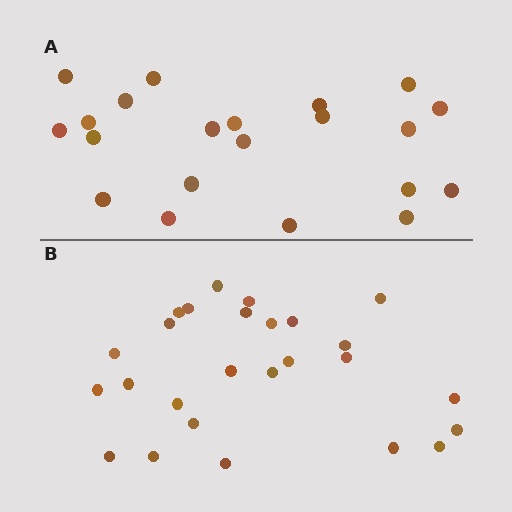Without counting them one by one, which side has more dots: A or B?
Region B (the bottom region) has more dots.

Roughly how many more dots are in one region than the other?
Region B has about 5 more dots than region A.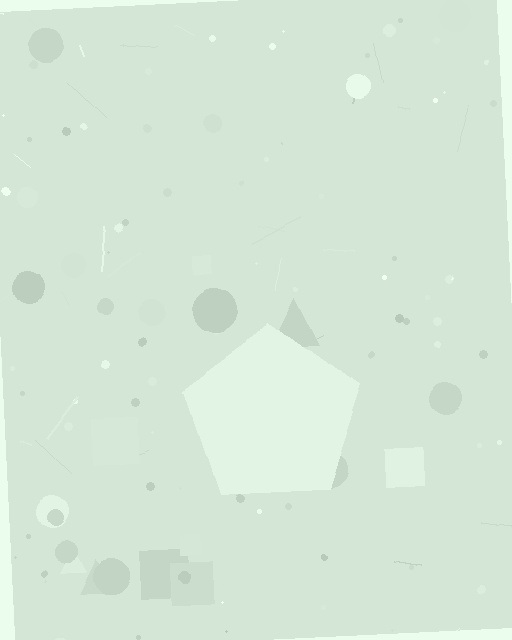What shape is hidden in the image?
A pentagon is hidden in the image.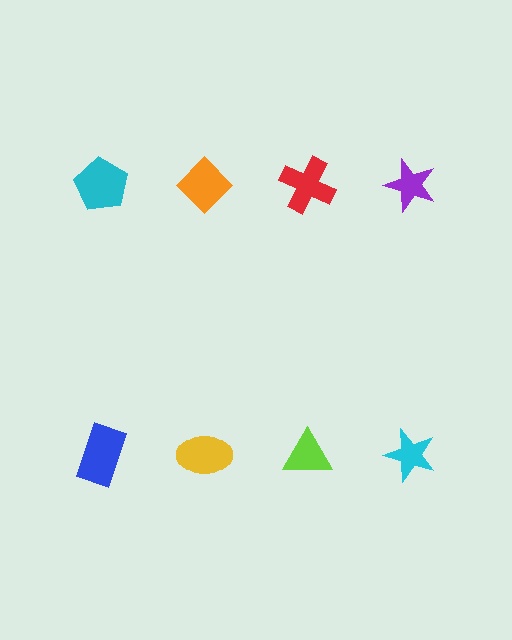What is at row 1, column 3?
A red cross.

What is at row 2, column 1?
A blue rectangle.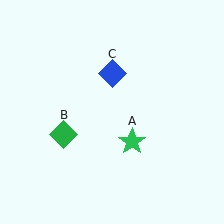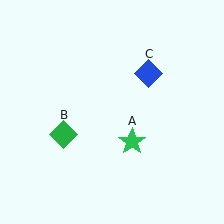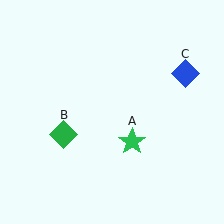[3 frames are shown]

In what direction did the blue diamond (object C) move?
The blue diamond (object C) moved right.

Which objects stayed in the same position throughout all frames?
Green star (object A) and green diamond (object B) remained stationary.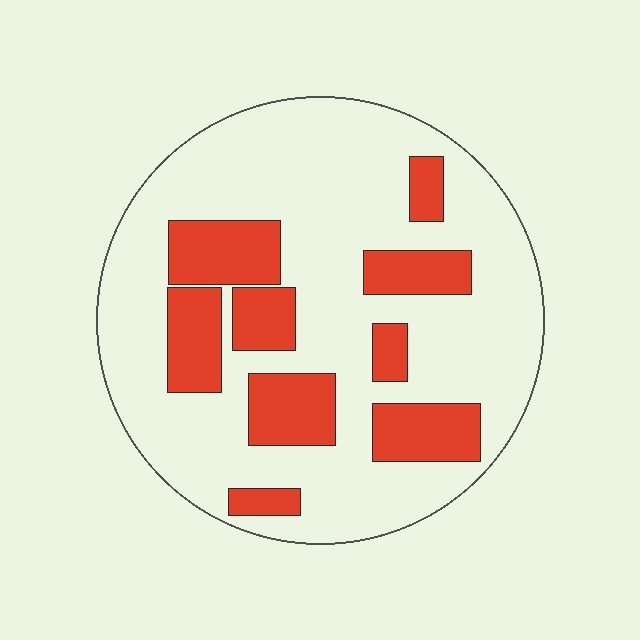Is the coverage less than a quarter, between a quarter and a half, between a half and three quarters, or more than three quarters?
Between a quarter and a half.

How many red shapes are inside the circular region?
9.